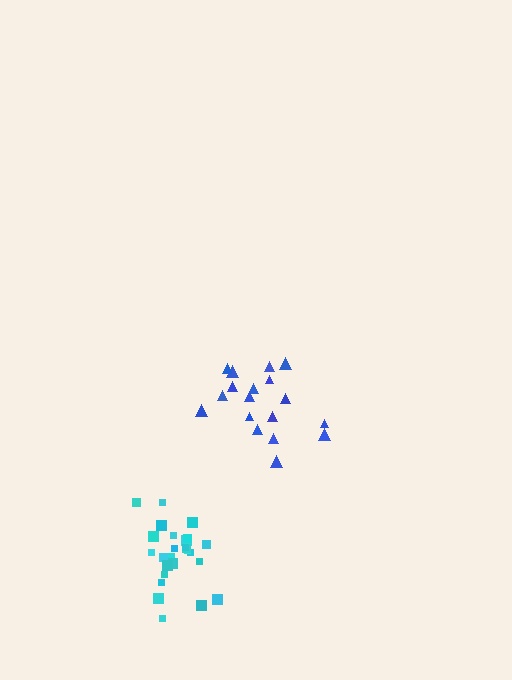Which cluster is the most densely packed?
Cyan.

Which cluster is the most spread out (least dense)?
Blue.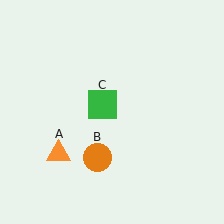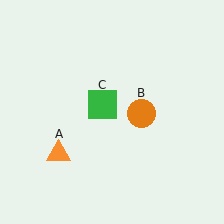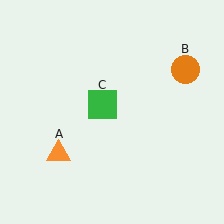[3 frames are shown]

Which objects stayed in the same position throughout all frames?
Orange triangle (object A) and green square (object C) remained stationary.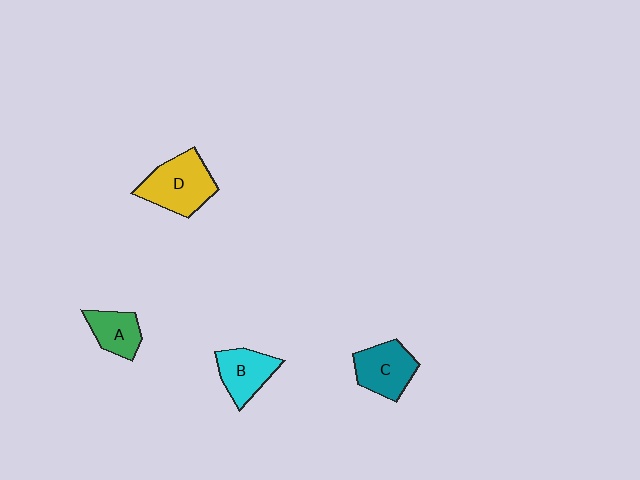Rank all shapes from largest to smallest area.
From largest to smallest: D (yellow), C (teal), B (cyan), A (green).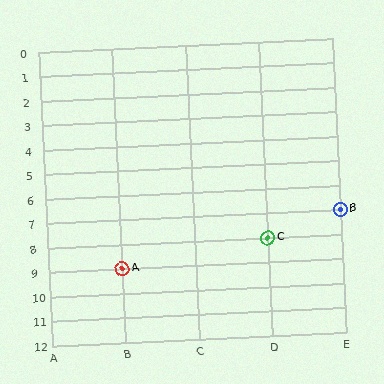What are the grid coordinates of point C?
Point C is at grid coordinates (D, 8).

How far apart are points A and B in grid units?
Points A and B are 3 columns and 2 rows apart (about 3.6 grid units diagonally).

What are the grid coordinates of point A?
Point A is at grid coordinates (B, 9).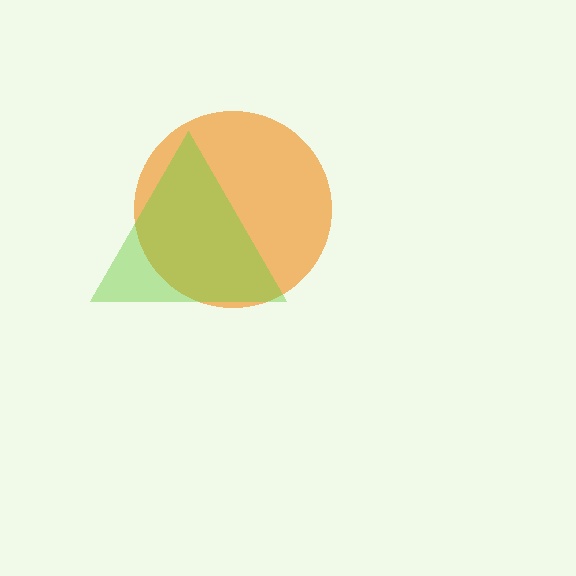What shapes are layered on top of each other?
The layered shapes are: an orange circle, a lime triangle.